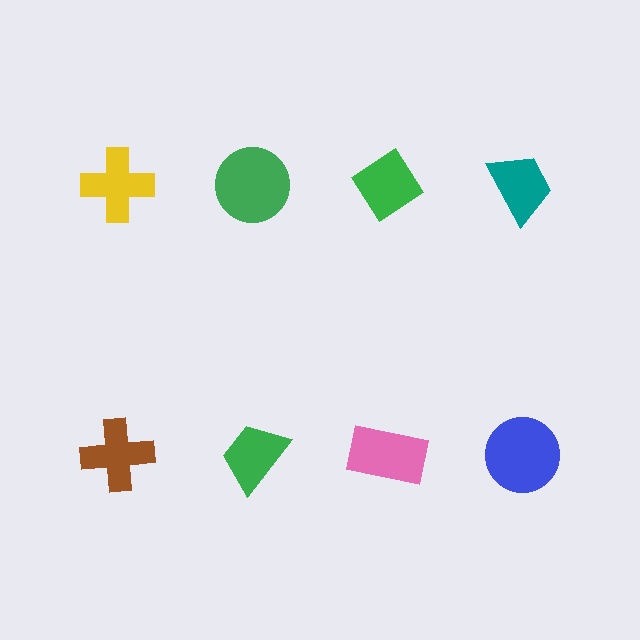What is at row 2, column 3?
A pink rectangle.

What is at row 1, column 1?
A yellow cross.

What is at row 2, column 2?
A green trapezoid.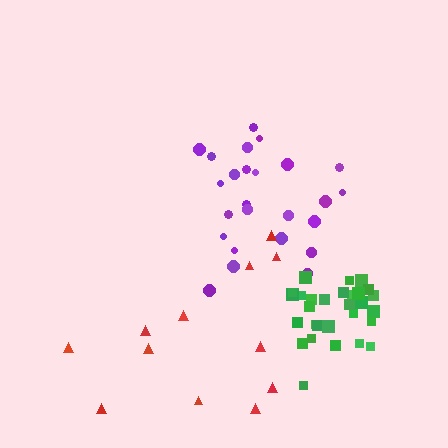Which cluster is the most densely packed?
Green.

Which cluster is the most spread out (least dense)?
Red.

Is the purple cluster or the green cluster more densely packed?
Green.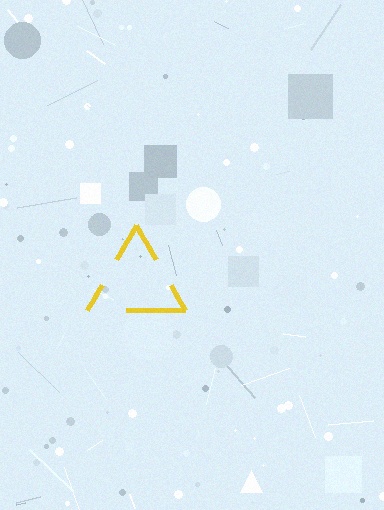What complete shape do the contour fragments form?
The contour fragments form a triangle.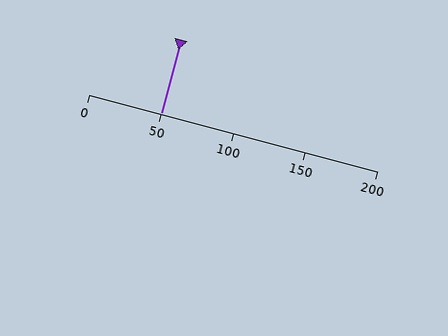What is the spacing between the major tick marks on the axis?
The major ticks are spaced 50 apart.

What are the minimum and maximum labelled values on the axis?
The axis runs from 0 to 200.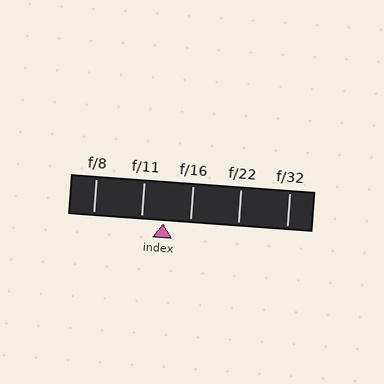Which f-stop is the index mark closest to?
The index mark is closest to f/11.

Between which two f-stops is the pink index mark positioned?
The index mark is between f/11 and f/16.